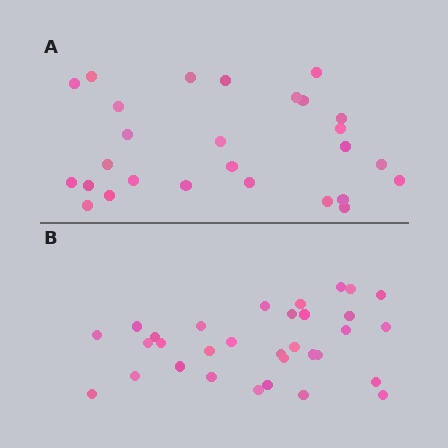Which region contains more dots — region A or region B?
Region B (the bottom region) has more dots.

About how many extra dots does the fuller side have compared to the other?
Region B has about 5 more dots than region A.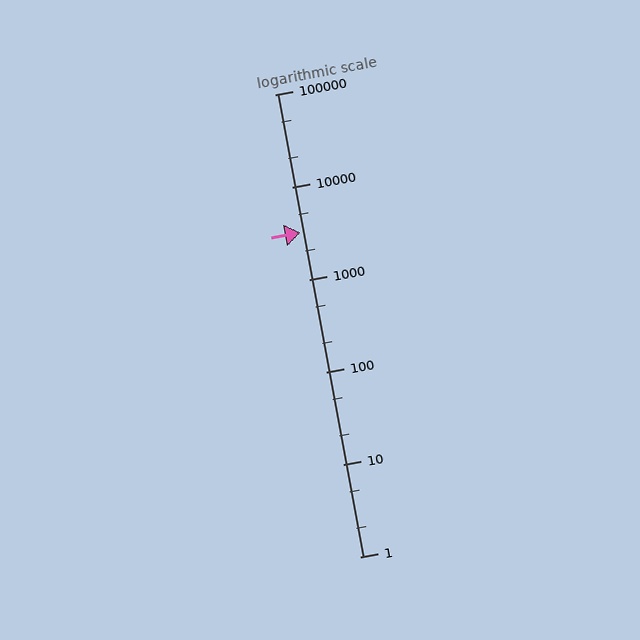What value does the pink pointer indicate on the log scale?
The pointer indicates approximately 3200.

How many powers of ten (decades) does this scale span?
The scale spans 5 decades, from 1 to 100000.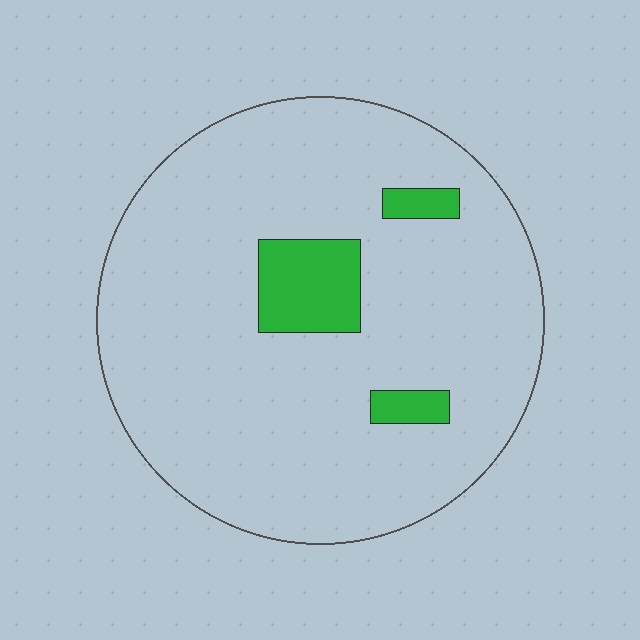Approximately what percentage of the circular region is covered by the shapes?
Approximately 10%.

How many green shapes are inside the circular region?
3.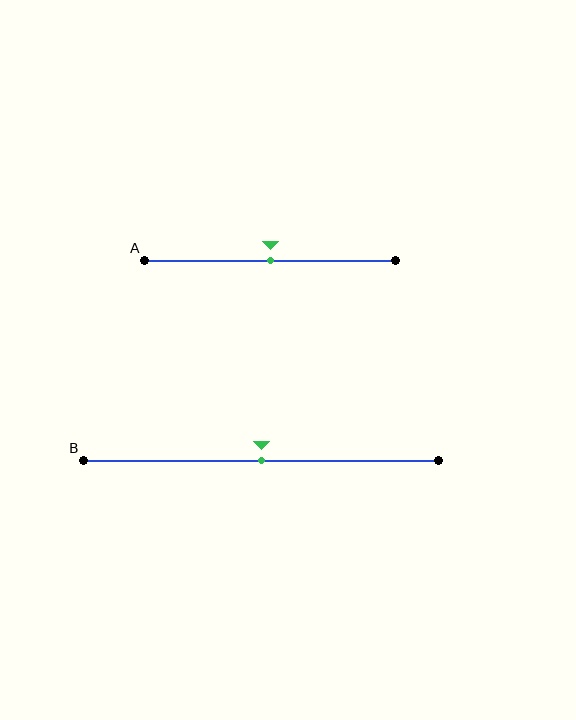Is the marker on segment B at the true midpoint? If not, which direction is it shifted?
Yes, the marker on segment B is at the true midpoint.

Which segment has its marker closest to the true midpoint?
Segment A has its marker closest to the true midpoint.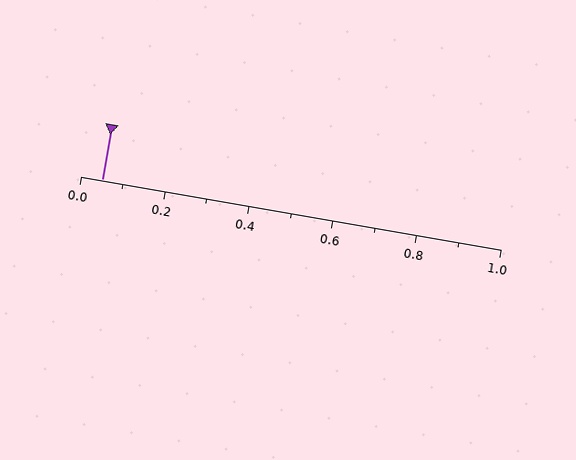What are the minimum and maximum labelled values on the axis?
The axis runs from 0.0 to 1.0.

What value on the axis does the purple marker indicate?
The marker indicates approximately 0.05.